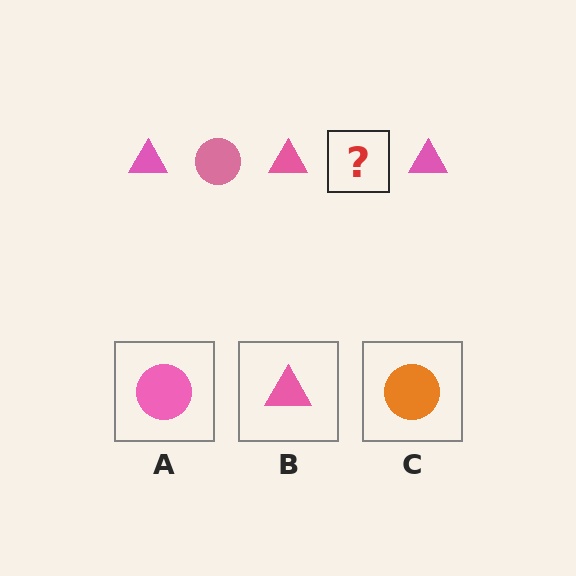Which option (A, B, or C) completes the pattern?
A.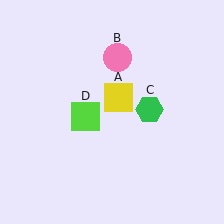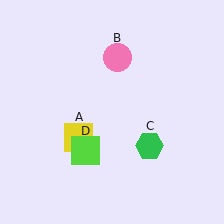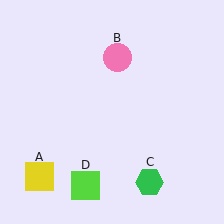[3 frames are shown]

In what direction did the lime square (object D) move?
The lime square (object D) moved down.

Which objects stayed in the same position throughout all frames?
Pink circle (object B) remained stationary.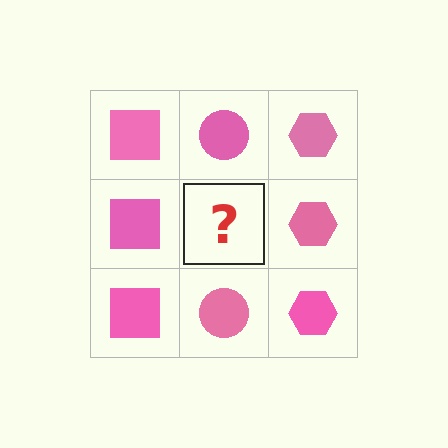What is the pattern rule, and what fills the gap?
The rule is that each column has a consistent shape. The gap should be filled with a pink circle.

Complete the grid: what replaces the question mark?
The question mark should be replaced with a pink circle.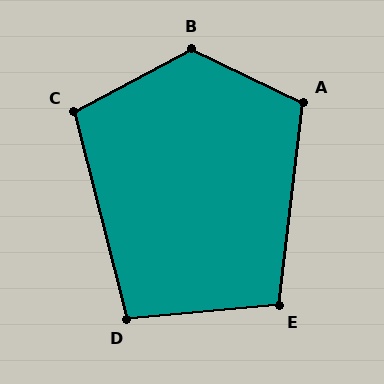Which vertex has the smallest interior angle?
D, at approximately 99 degrees.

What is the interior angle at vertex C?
Approximately 104 degrees (obtuse).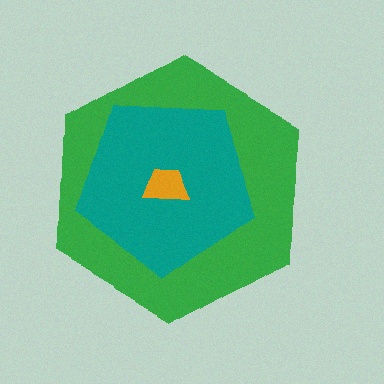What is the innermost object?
The orange trapezoid.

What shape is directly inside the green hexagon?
The teal pentagon.